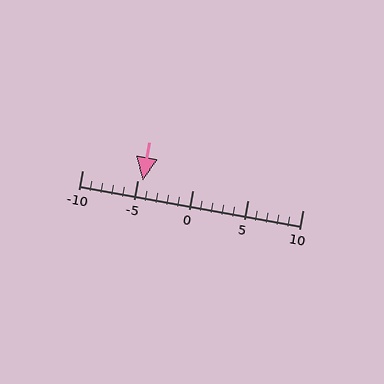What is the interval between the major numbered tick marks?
The major tick marks are spaced 5 units apart.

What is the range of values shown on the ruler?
The ruler shows values from -10 to 10.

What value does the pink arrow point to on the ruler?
The pink arrow points to approximately -4.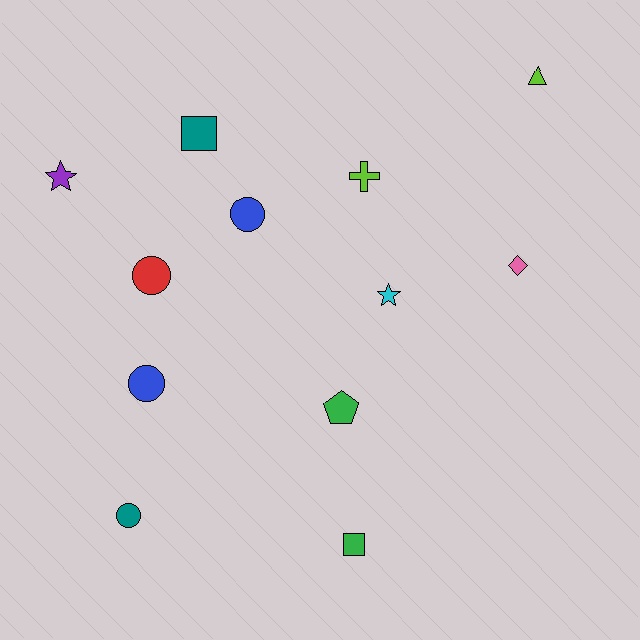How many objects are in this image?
There are 12 objects.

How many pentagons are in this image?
There is 1 pentagon.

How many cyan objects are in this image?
There is 1 cyan object.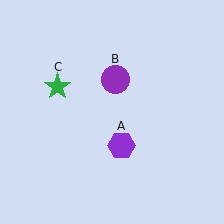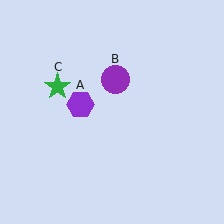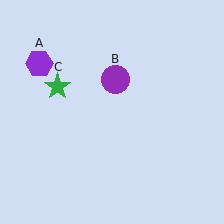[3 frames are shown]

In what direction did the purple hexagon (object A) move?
The purple hexagon (object A) moved up and to the left.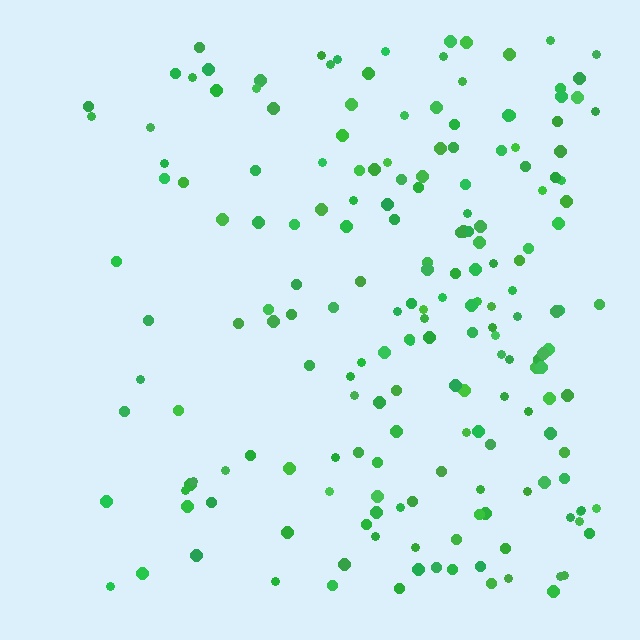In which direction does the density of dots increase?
From left to right, with the right side densest.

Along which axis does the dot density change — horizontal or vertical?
Horizontal.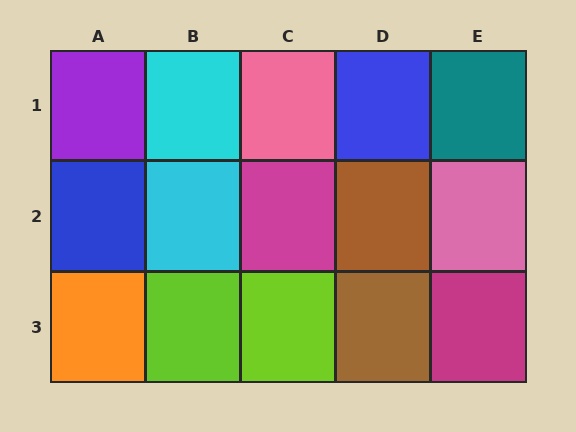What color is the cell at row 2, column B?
Cyan.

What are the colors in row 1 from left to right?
Purple, cyan, pink, blue, teal.